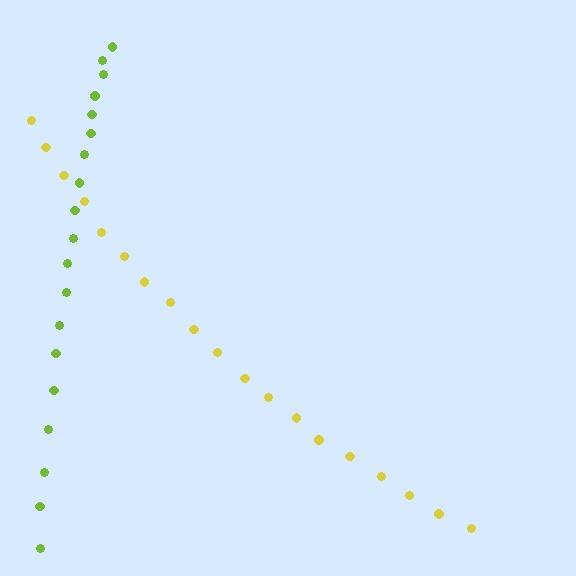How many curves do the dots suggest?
There are 2 distinct paths.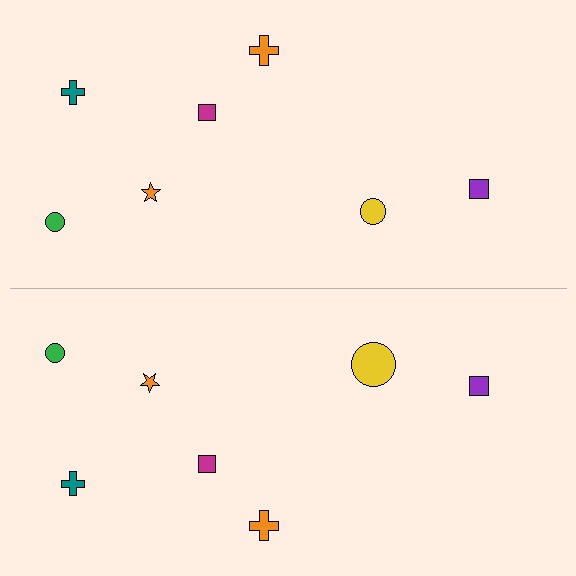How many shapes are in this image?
There are 14 shapes in this image.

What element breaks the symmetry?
The yellow circle on the bottom side has a different size than its mirror counterpart.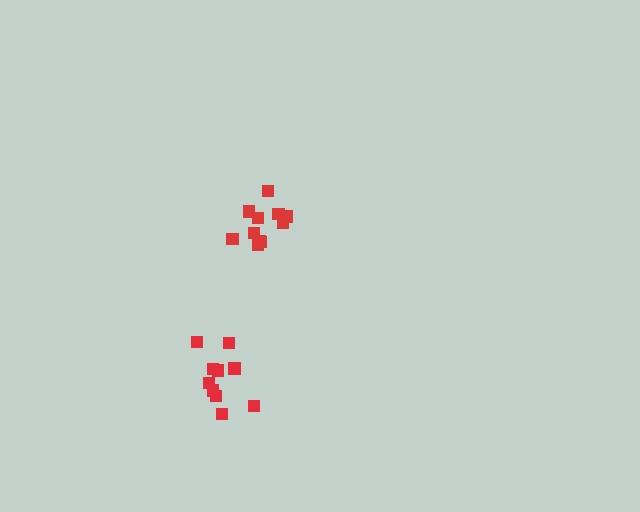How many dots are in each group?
Group 1: 11 dots, Group 2: 10 dots (21 total).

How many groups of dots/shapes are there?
There are 2 groups.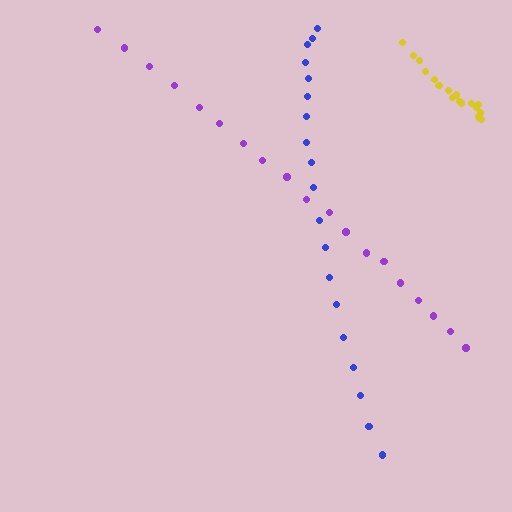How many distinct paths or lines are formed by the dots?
There are 3 distinct paths.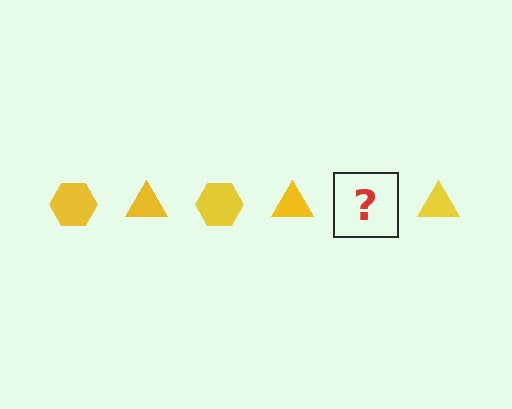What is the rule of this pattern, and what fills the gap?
The rule is that the pattern cycles through hexagon, triangle shapes in yellow. The gap should be filled with a yellow hexagon.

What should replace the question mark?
The question mark should be replaced with a yellow hexagon.